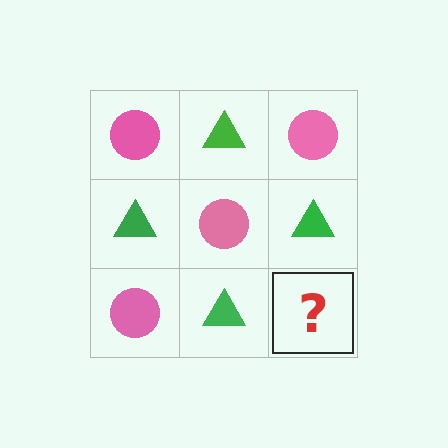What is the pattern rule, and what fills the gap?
The rule is that it alternates pink circle and green triangle in a checkerboard pattern. The gap should be filled with a pink circle.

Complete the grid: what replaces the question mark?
The question mark should be replaced with a pink circle.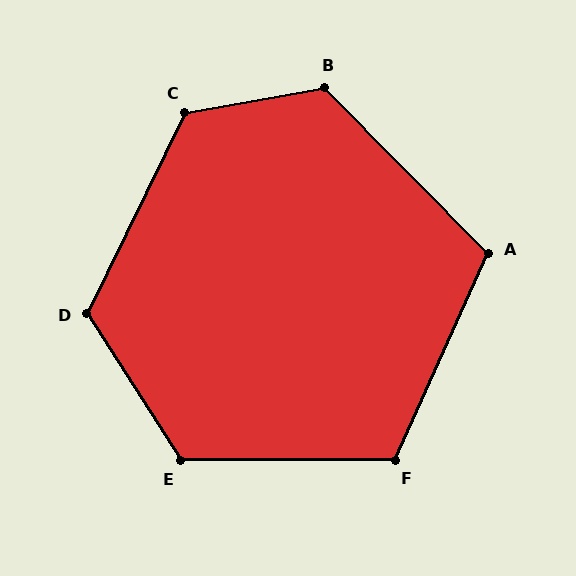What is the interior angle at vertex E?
Approximately 123 degrees (obtuse).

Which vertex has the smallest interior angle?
A, at approximately 111 degrees.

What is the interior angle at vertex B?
Approximately 125 degrees (obtuse).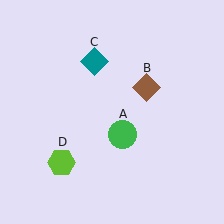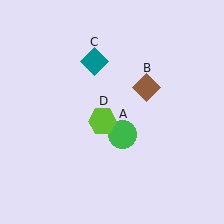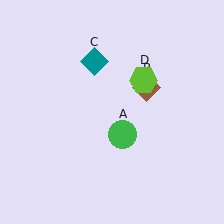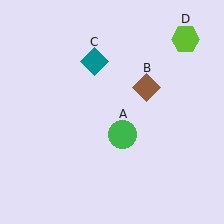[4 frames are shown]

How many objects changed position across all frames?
1 object changed position: lime hexagon (object D).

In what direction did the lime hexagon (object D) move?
The lime hexagon (object D) moved up and to the right.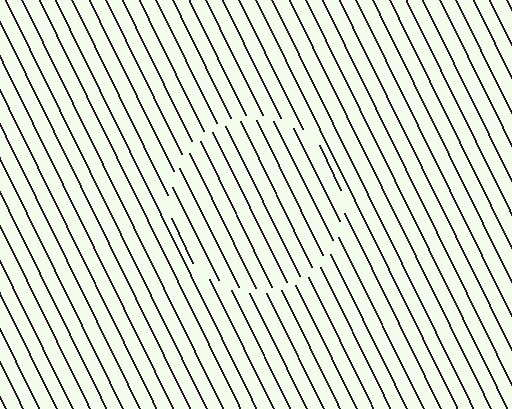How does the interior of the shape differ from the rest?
The interior of the shape contains the same grating, shifted by half a period — the contour is defined by the phase discontinuity where line-ends from the inner and outer gratings abut.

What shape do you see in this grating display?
An illusory circle. The interior of the shape contains the same grating, shifted by half a period — the contour is defined by the phase discontinuity where line-ends from the inner and outer gratings abut.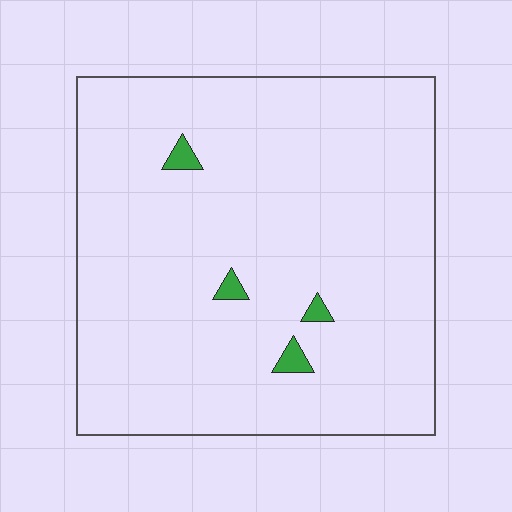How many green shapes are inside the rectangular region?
4.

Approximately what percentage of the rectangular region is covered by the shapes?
Approximately 0%.